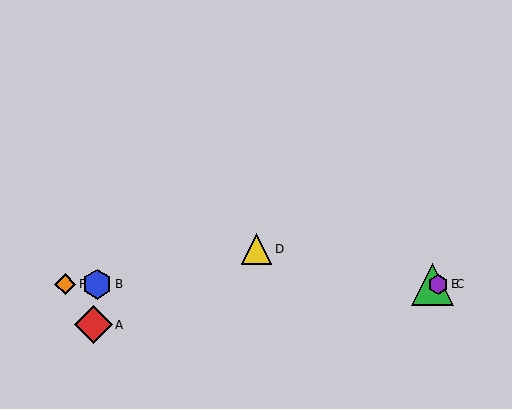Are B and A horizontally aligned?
No, B is at y≈284 and A is at y≈325.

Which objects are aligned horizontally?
Objects B, C, E, F are aligned horizontally.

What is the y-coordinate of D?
Object D is at y≈249.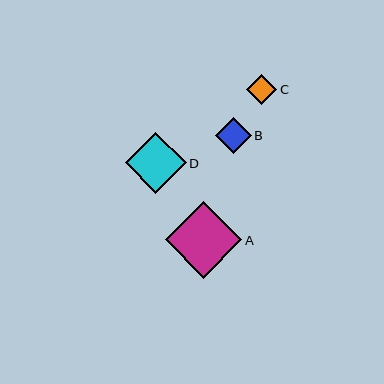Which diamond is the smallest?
Diamond C is the smallest with a size of approximately 30 pixels.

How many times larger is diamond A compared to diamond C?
Diamond A is approximately 2.5 times the size of diamond C.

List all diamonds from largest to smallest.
From largest to smallest: A, D, B, C.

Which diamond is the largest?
Diamond A is the largest with a size of approximately 77 pixels.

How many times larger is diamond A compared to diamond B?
Diamond A is approximately 2.1 times the size of diamond B.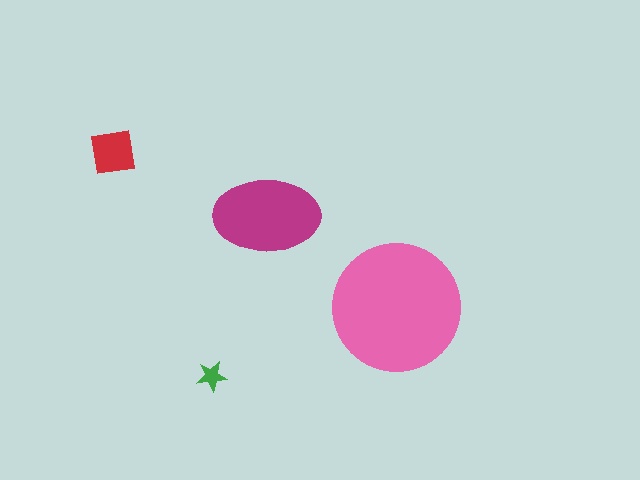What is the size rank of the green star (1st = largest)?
4th.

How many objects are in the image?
There are 4 objects in the image.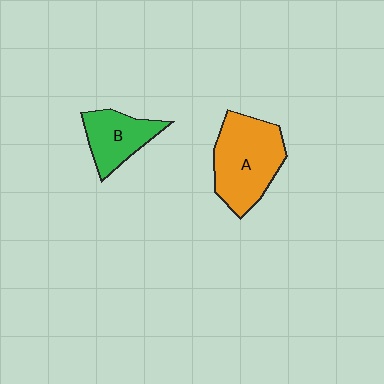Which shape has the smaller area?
Shape B (green).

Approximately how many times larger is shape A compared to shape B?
Approximately 1.6 times.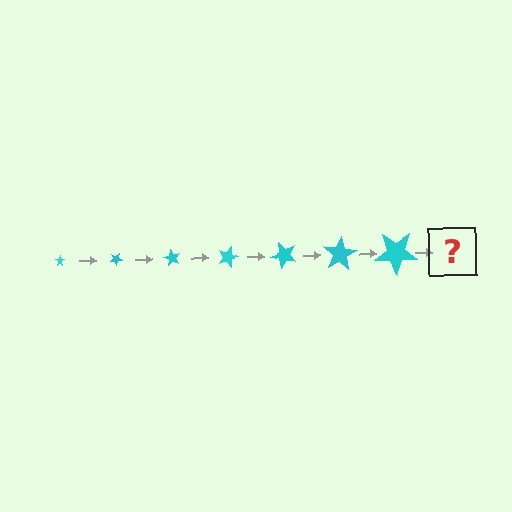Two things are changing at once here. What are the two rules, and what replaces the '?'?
The two rules are that the star grows larger each step and it rotates 30 degrees each step. The '?' should be a star, larger than the previous one and rotated 210 degrees from the start.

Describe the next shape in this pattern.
It should be a star, larger than the previous one and rotated 210 degrees from the start.